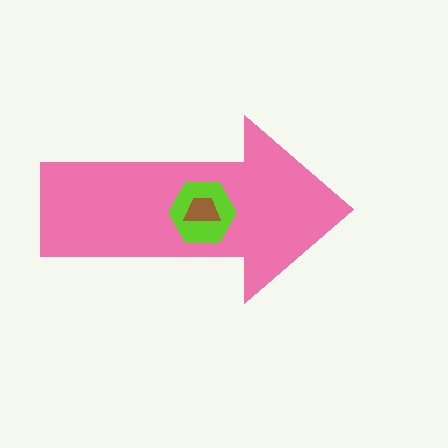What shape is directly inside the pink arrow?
The lime hexagon.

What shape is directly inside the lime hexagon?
The brown trapezoid.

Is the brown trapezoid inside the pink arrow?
Yes.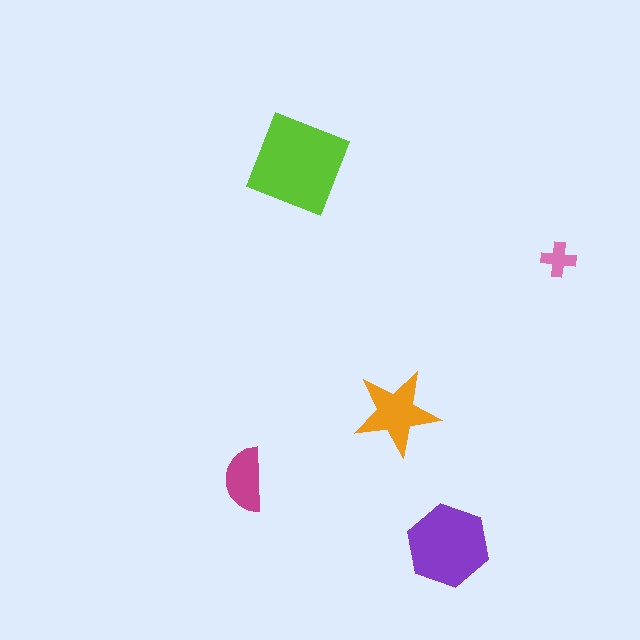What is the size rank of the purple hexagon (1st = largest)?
2nd.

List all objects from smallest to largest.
The pink cross, the magenta semicircle, the orange star, the purple hexagon, the lime square.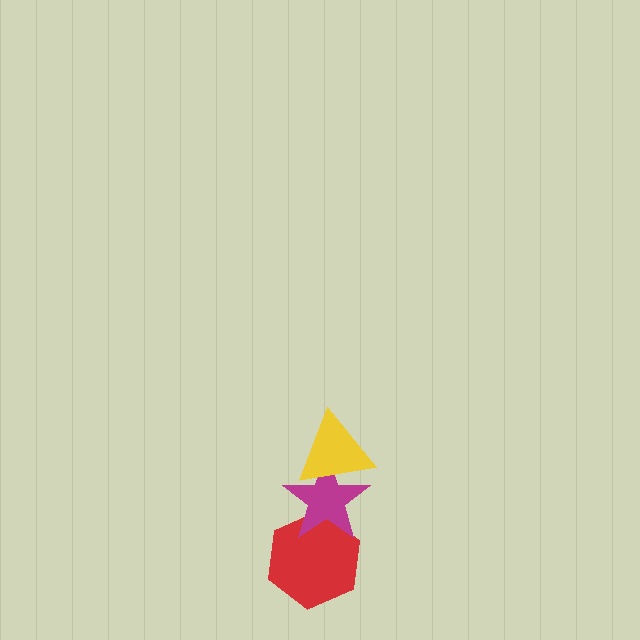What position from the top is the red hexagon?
The red hexagon is 3rd from the top.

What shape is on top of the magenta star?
The yellow triangle is on top of the magenta star.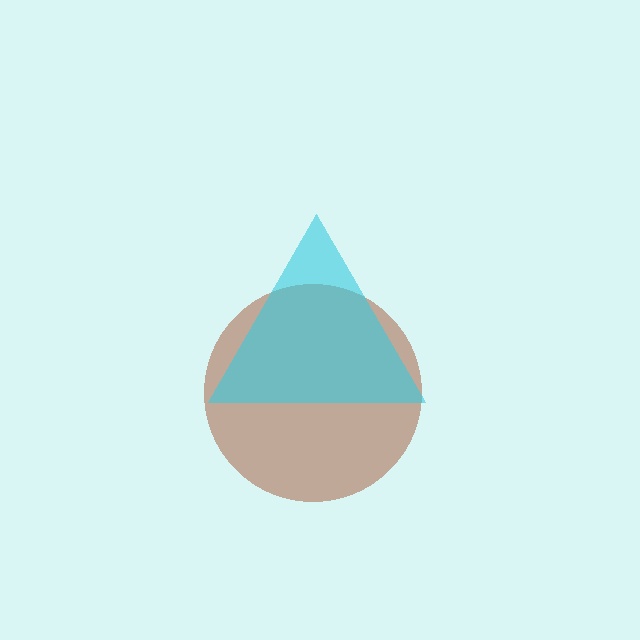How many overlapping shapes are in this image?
There are 2 overlapping shapes in the image.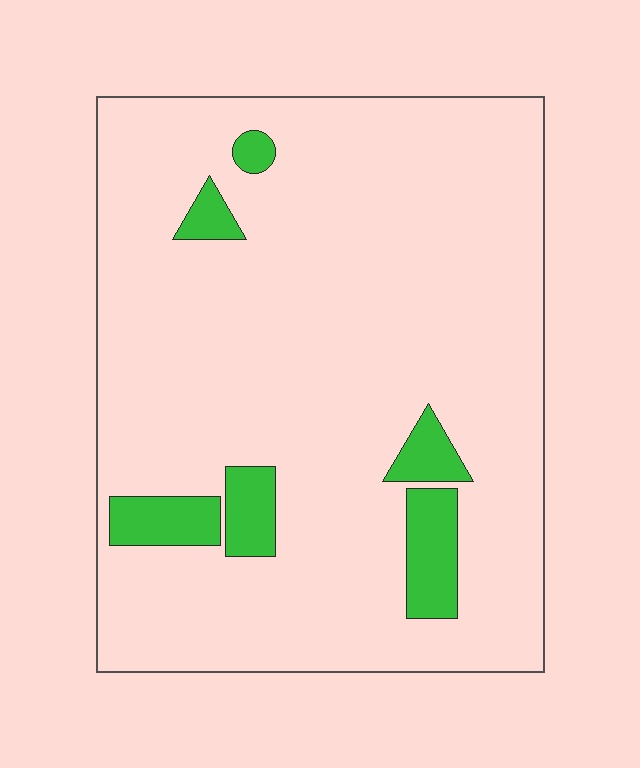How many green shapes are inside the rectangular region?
6.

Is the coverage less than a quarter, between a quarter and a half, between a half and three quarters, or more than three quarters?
Less than a quarter.